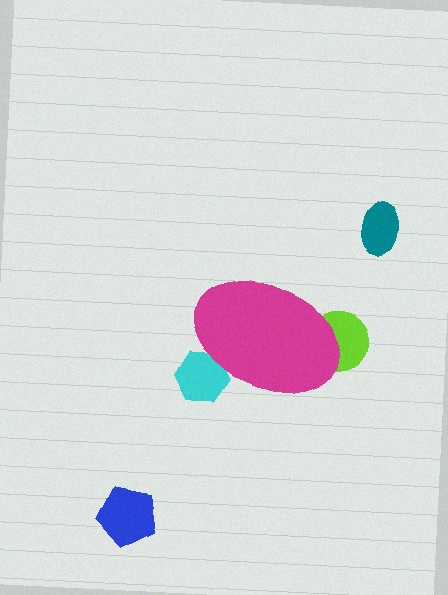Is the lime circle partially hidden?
Yes, the lime circle is partially hidden behind the magenta ellipse.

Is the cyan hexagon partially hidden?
Yes, the cyan hexagon is partially hidden behind the magenta ellipse.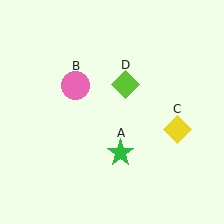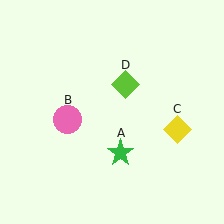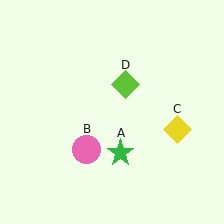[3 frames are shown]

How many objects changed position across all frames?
1 object changed position: pink circle (object B).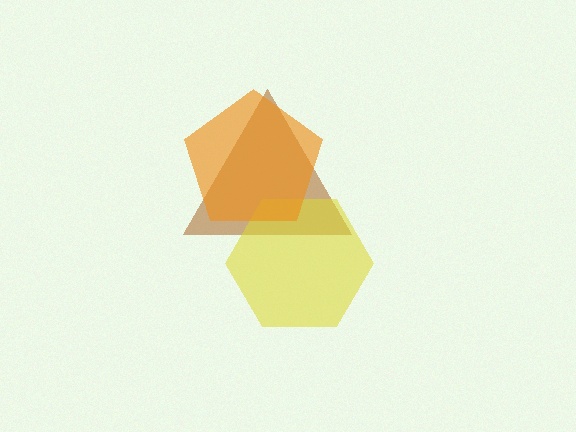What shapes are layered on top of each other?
The layered shapes are: a brown triangle, a yellow hexagon, an orange pentagon.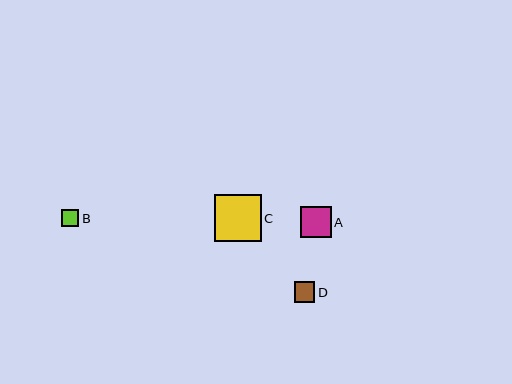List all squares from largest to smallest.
From largest to smallest: C, A, D, B.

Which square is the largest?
Square C is the largest with a size of approximately 47 pixels.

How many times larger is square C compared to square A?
Square C is approximately 1.5 times the size of square A.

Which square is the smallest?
Square B is the smallest with a size of approximately 17 pixels.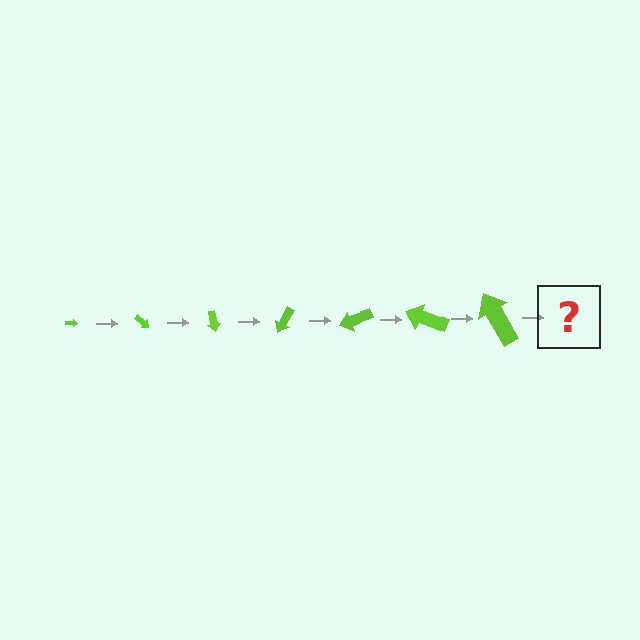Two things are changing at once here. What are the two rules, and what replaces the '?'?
The two rules are that the arrow grows larger each step and it rotates 40 degrees each step. The '?' should be an arrow, larger than the previous one and rotated 280 degrees from the start.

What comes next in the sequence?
The next element should be an arrow, larger than the previous one and rotated 280 degrees from the start.